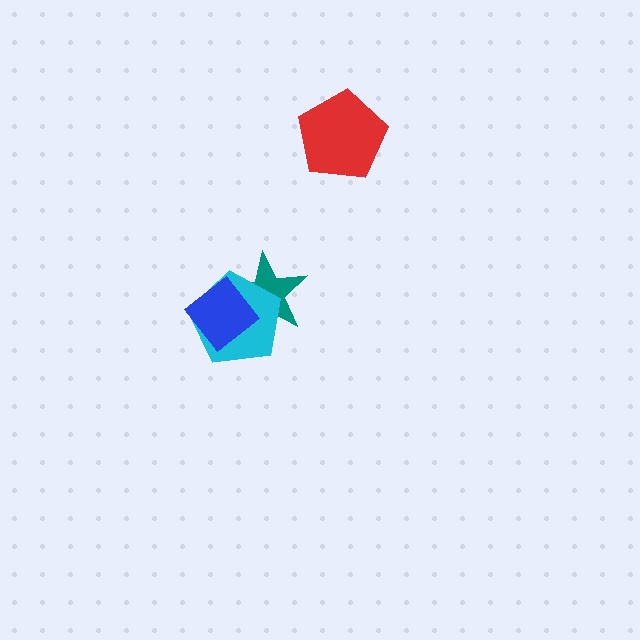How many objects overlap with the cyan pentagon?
2 objects overlap with the cyan pentagon.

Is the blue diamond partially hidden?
No, no other shape covers it.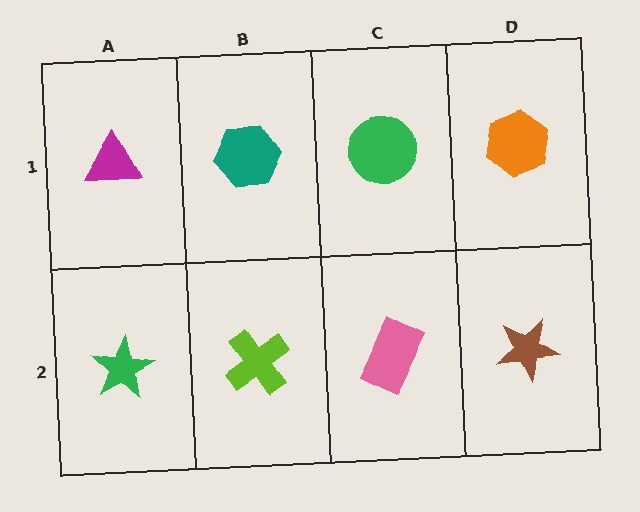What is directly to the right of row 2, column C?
A brown star.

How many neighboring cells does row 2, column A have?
2.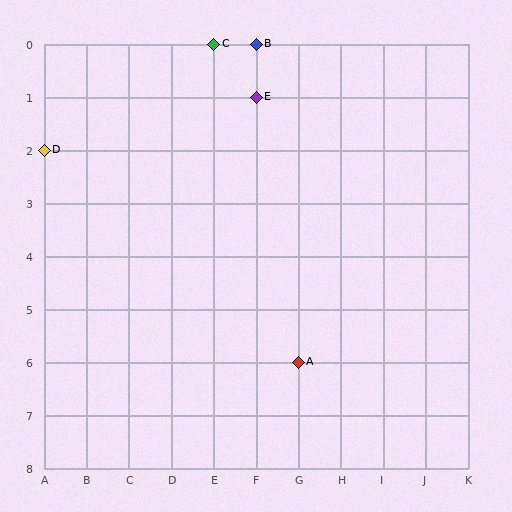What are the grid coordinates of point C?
Point C is at grid coordinates (E, 0).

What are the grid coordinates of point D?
Point D is at grid coordinates (A, 2).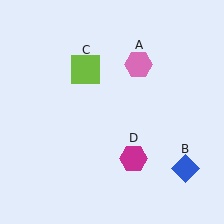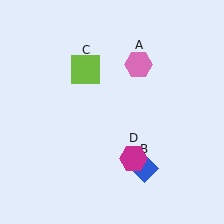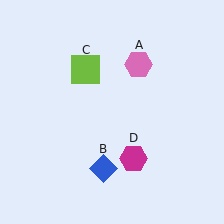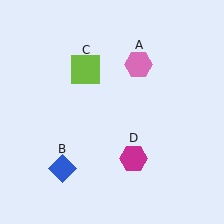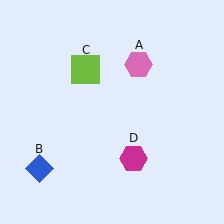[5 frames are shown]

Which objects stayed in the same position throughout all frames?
Pink hexagon (object A) and lime square (object C) and magenta hexagon (object D) remained stationary.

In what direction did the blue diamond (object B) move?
The blue diamond (object B) moved left.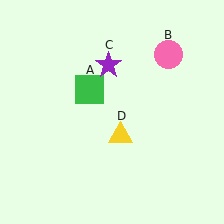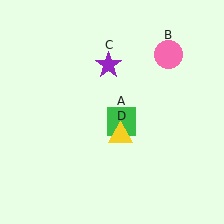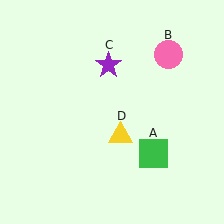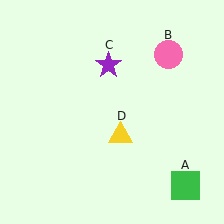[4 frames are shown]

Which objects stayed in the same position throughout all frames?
Pink circle (object B) and purple star (object C) and yellow triangle (object D) remained stationary.